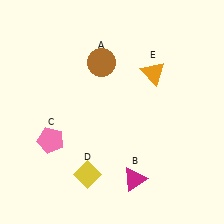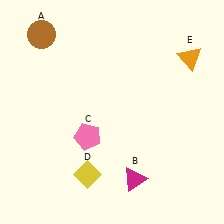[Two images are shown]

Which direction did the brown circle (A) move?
The brown circle (A) moved left.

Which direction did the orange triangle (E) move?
The orange triangle (E) moved right.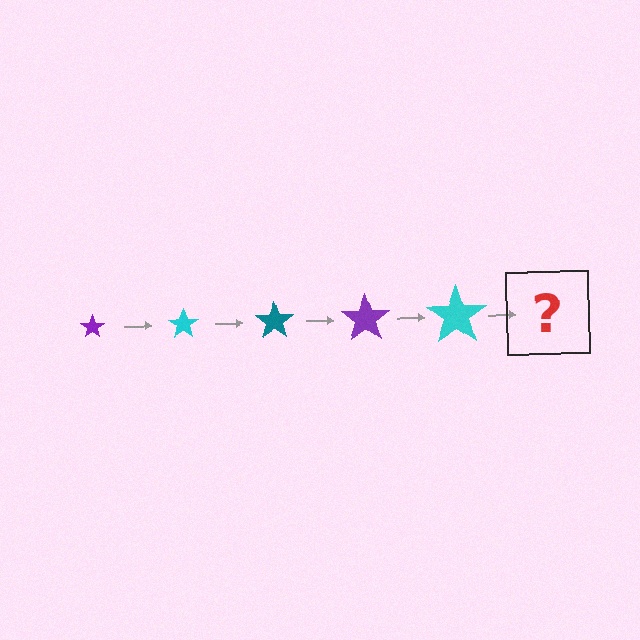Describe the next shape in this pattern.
It should be a teal star, larger than the previous one.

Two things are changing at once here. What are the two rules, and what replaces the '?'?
The two rules are that the star grows larger each step and the color cycles through purple, cyan, and teal. The '?' should be a teal star, larger than the previous one.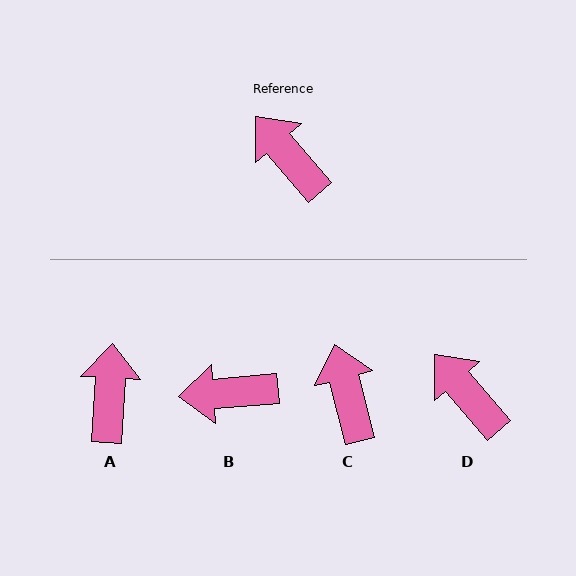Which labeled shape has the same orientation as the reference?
D.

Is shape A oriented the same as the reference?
No, it is off by about 44 degrees.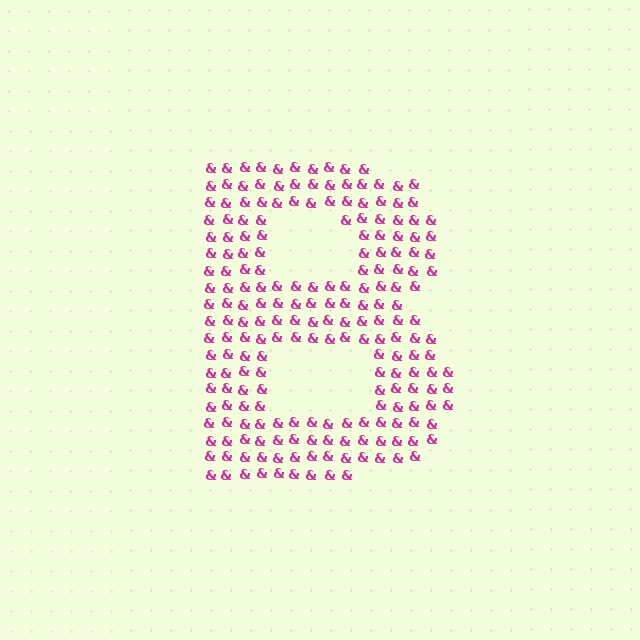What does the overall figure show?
The overall figure shows the letter B.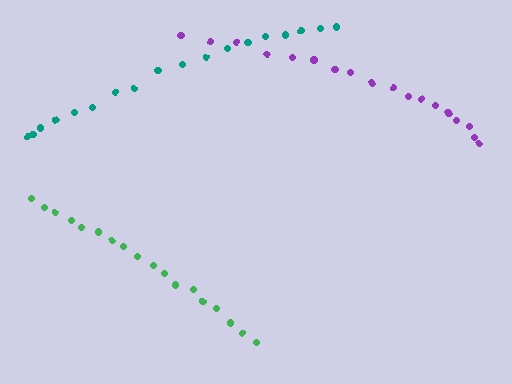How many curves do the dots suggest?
There are 3 distinct paths.